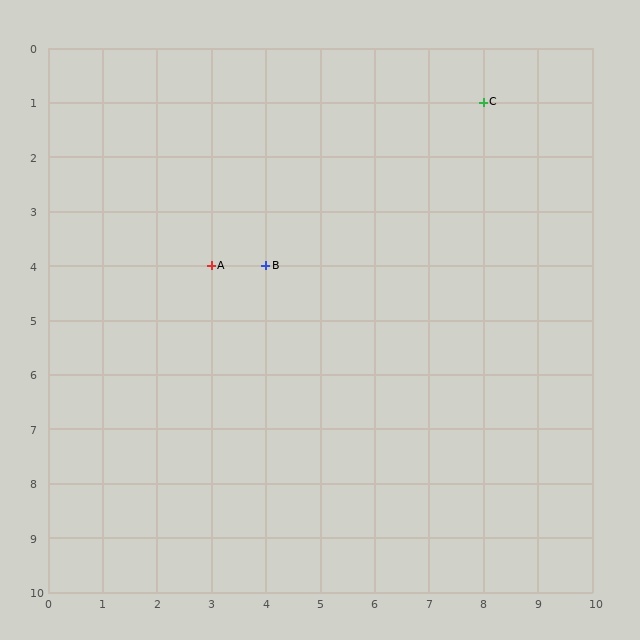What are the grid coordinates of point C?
Point C is at grid coordinates (8, 1).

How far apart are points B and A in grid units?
Points B and A are 1 column apart.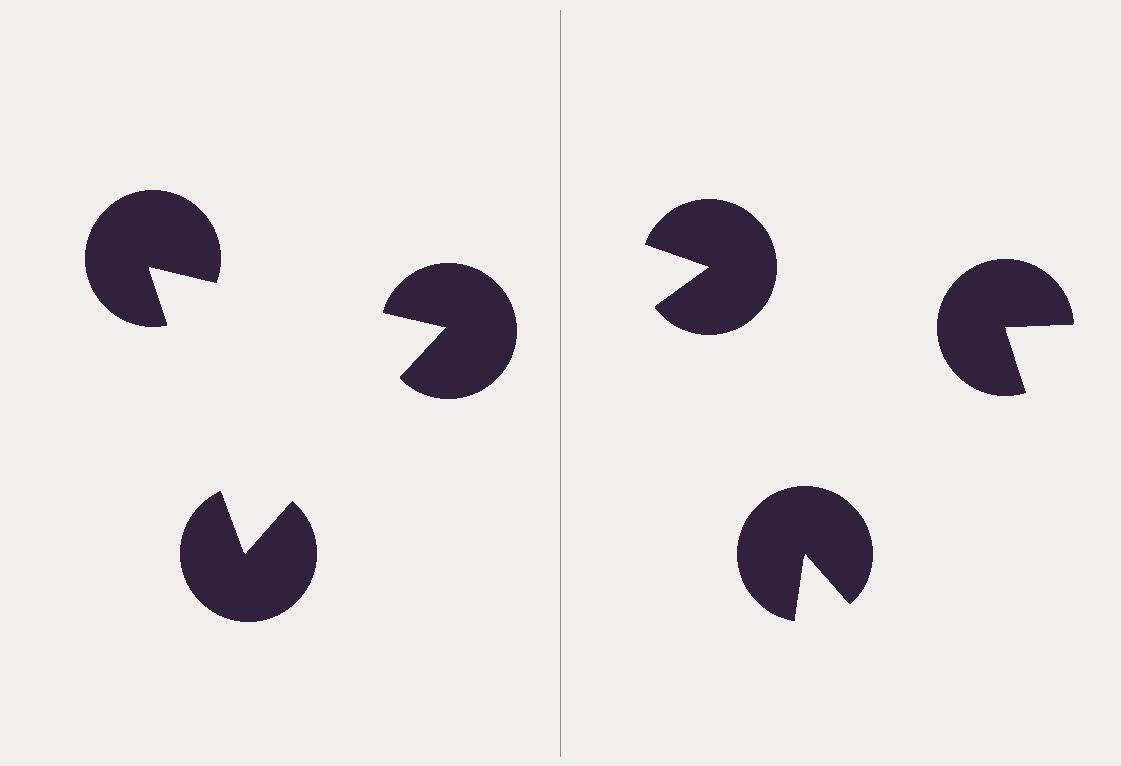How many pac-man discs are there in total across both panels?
6 — 3 on each side.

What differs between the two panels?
The pac-man discs are positioned identically on both sides; only the wedge orientations differ. On the left they align to a triangle; on the right they are misaligned.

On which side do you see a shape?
An illusory triangle appears on the left side. On the right side the wedge cuts are rotated, so no coherent shape forms.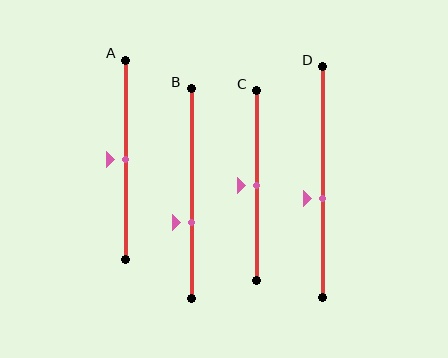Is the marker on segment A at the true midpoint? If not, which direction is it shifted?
Yes, the marker on segment A is at the true midpoint.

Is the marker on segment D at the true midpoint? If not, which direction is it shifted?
No, the marker on segment D is shifted downward by about 7% of the segment length.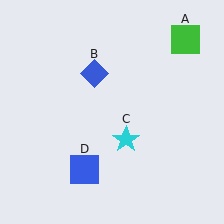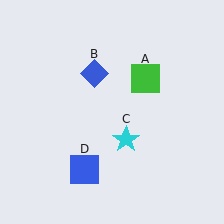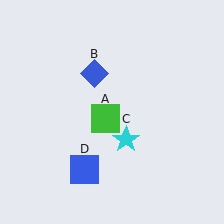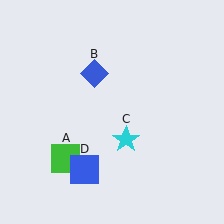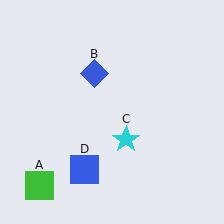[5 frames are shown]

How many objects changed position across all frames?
1 object changed position: green square (object A).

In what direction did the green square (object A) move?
The green square (object A) moved down and to the left.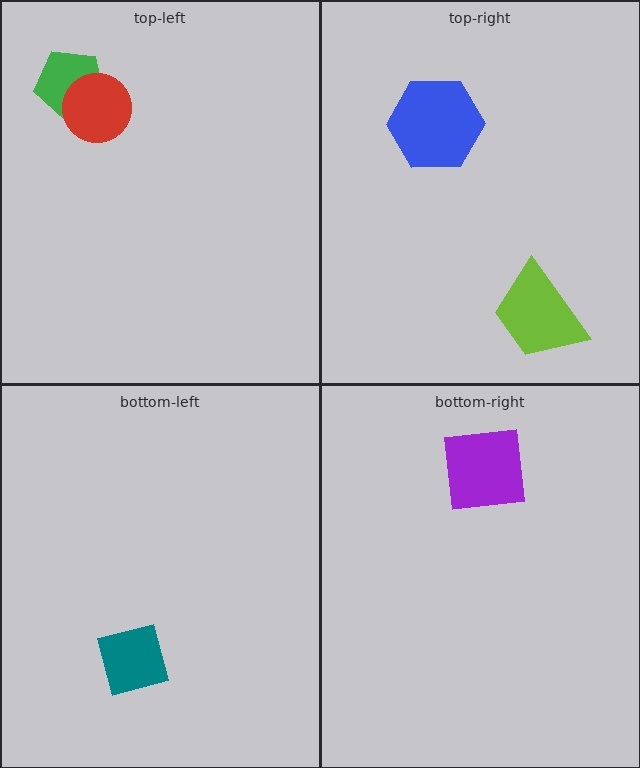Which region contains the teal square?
The bottom-left region.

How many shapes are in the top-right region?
2.